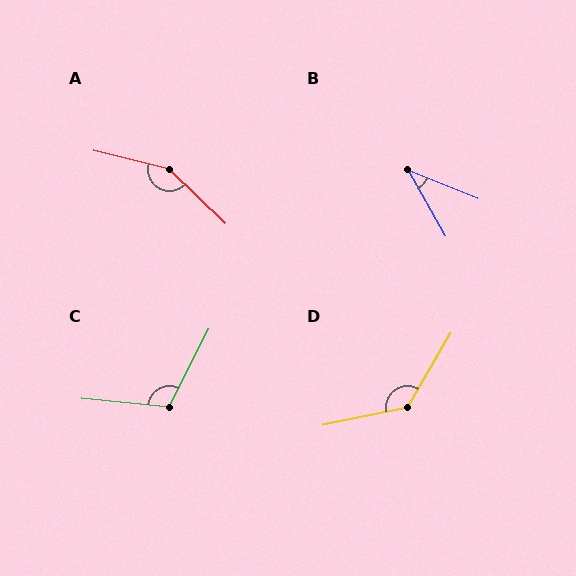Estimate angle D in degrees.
Approximately 132 degrees.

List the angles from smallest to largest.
B (39°), C (111°), D (132°), A (150°).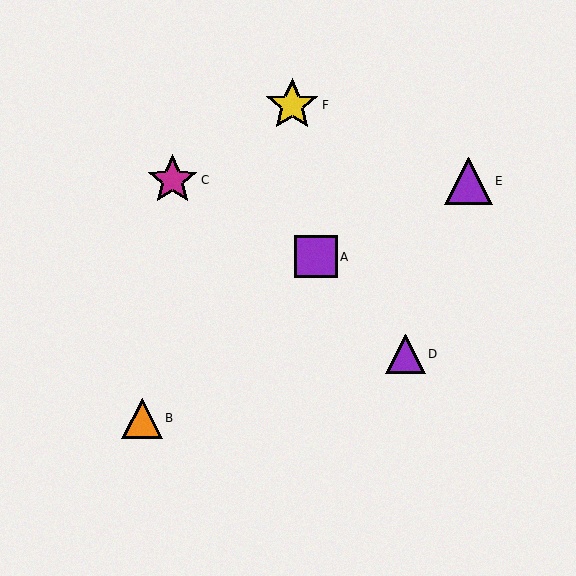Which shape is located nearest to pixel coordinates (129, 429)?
The orange triangle (labeled B) at (142, 418) is nearest to that location.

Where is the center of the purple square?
The center of the purple square is at (316, 257).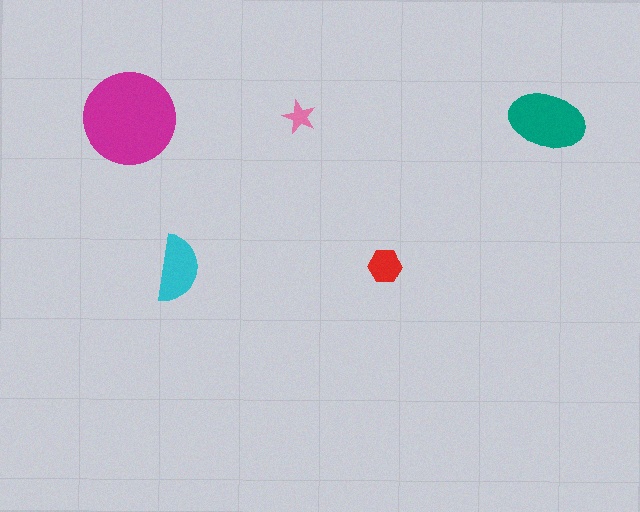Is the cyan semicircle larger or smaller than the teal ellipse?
Smaller.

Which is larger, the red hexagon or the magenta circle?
The magenta circle.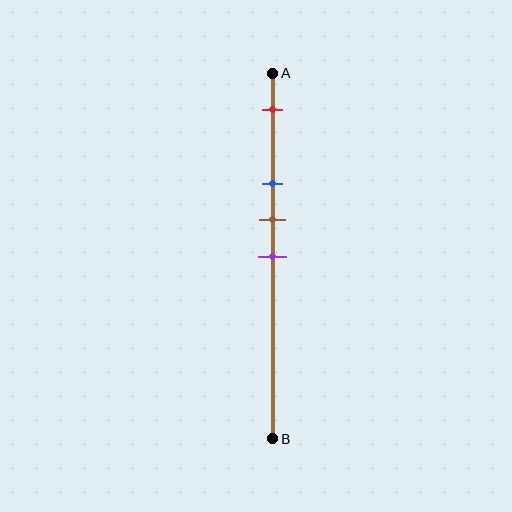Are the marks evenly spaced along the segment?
No, the marks are not evenly spaced.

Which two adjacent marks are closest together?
The brown and purple marks are the closest adjacent pair.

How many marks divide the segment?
There are 4 marks dividing the segment.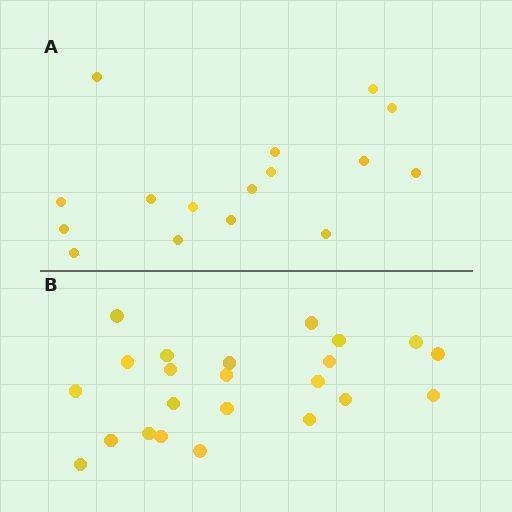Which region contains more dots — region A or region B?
Region B (the bottom region) has more dots.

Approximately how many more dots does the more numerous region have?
Region B has roughly 8 or so more dots than region A.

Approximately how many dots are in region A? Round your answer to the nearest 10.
About 20 dots. (The exact count is 16, which rounds to 20.)